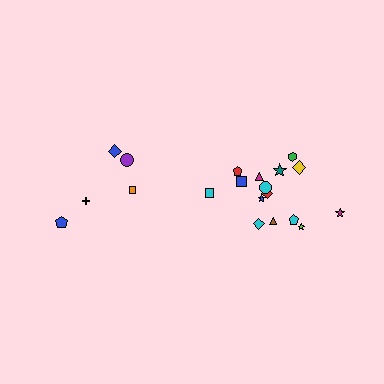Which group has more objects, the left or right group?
The right group.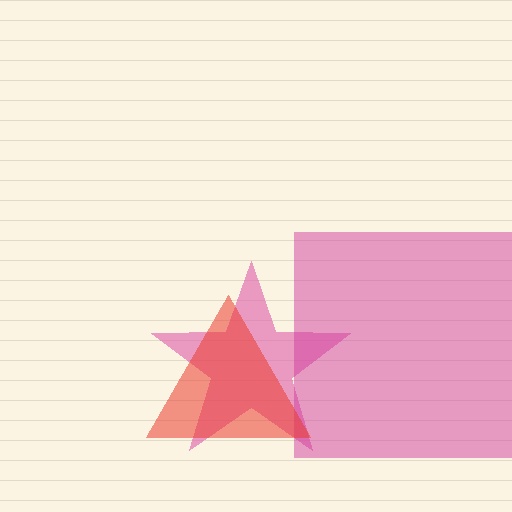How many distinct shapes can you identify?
There are 3 distinct shapes: a pink star, a magenta square, a red triangle.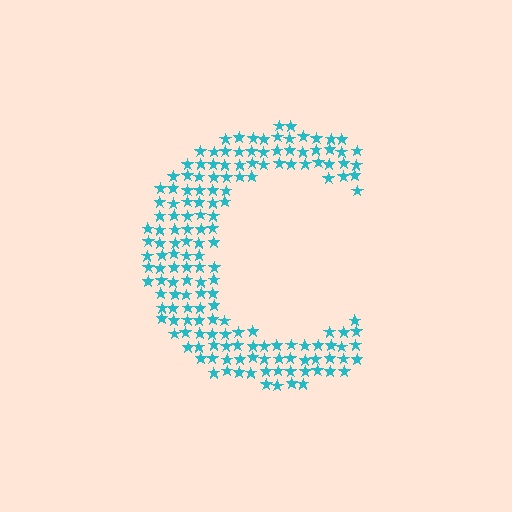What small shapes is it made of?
It is made of small stars.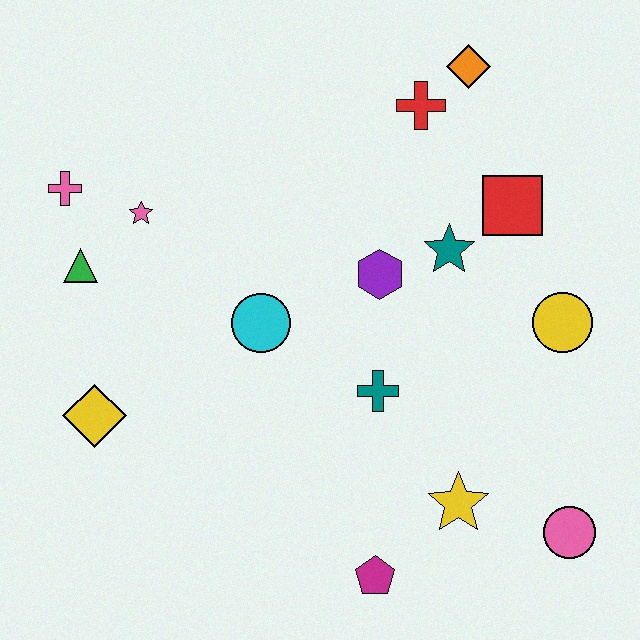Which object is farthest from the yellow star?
The pink cross is farthest from the yellow star.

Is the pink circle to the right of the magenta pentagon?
Yes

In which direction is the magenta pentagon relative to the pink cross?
The magenta pentagon is below the pink cross.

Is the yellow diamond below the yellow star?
No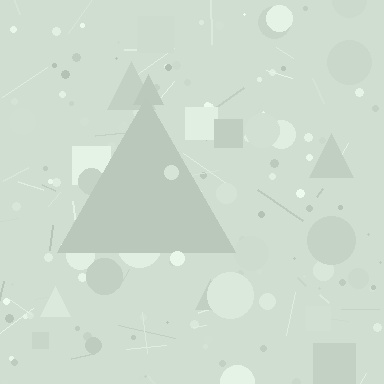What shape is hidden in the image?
A triangle is hidden in the image.